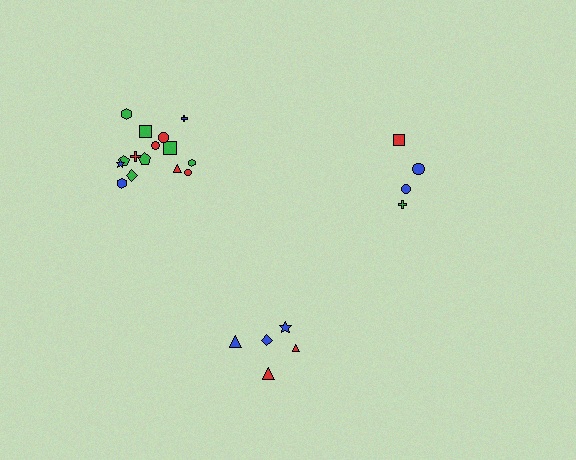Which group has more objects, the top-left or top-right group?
The top-left group.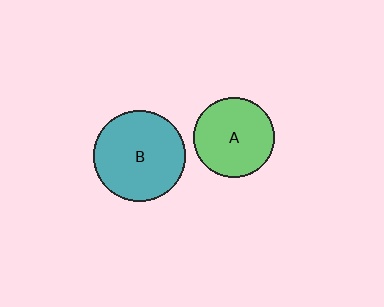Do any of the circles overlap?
No, none of the circles overlap.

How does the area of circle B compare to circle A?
Approximately 1.3 times.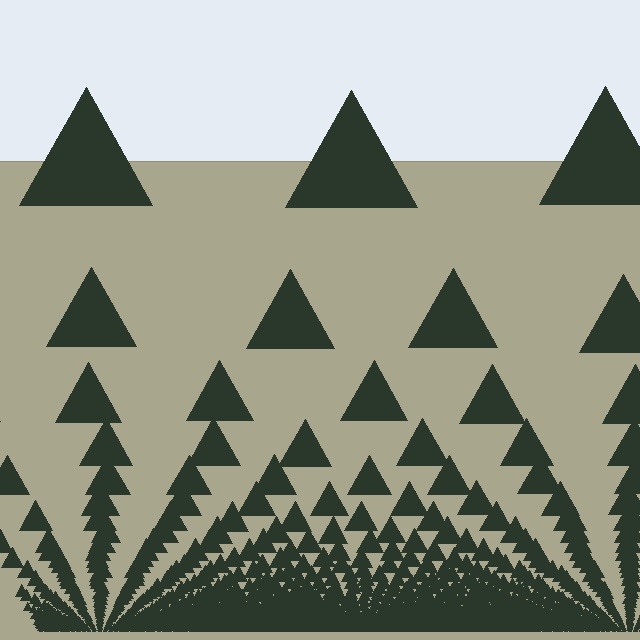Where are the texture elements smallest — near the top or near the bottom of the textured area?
Near the bottom.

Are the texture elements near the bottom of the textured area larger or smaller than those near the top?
Smaller. The gradient is inverted — elements near the bottom are smaller and denser.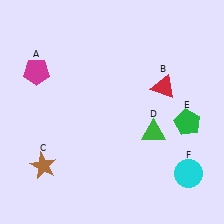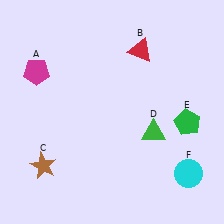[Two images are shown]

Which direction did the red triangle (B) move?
The red triangle (B) moved up.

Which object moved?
The red triangle (B) moved up.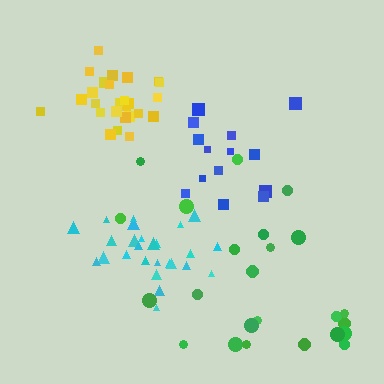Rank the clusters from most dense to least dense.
yellow, cyan, blue, green.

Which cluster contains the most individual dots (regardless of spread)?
Cyan (26).